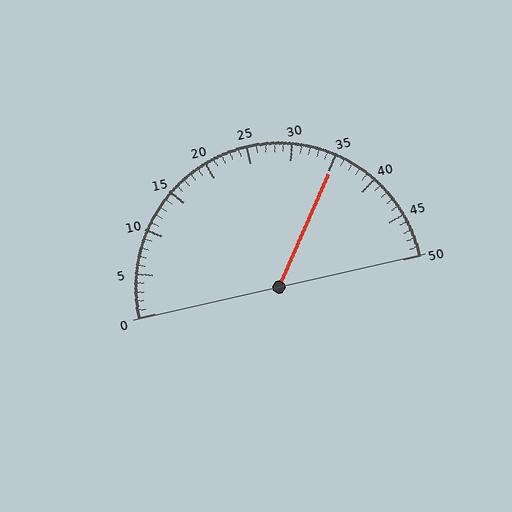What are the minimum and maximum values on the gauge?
The gauge ranges from 0 to 50.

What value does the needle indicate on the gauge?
The needle indicates approximately 35.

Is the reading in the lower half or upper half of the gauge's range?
The reading is in the upper half of the range (0 to 50).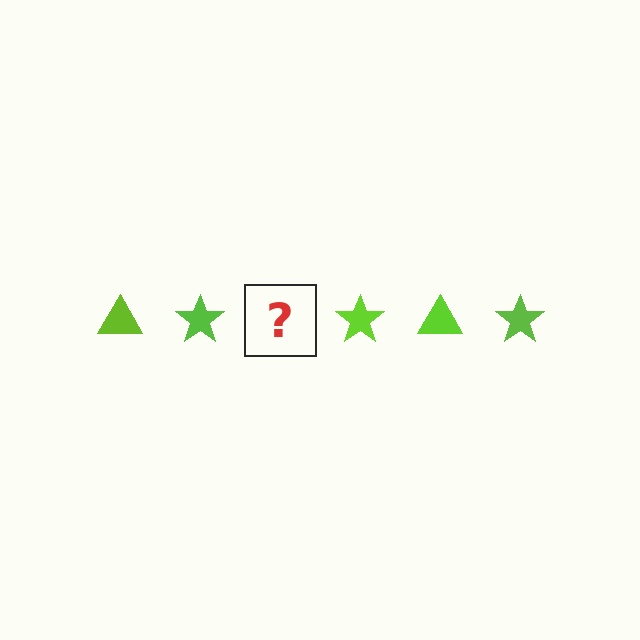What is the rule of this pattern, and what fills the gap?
The rule is that the pattern cycles through triangle, star shapes in lime. The gap should be filled with a lime triangle.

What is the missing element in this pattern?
The missing element is a lime triangle.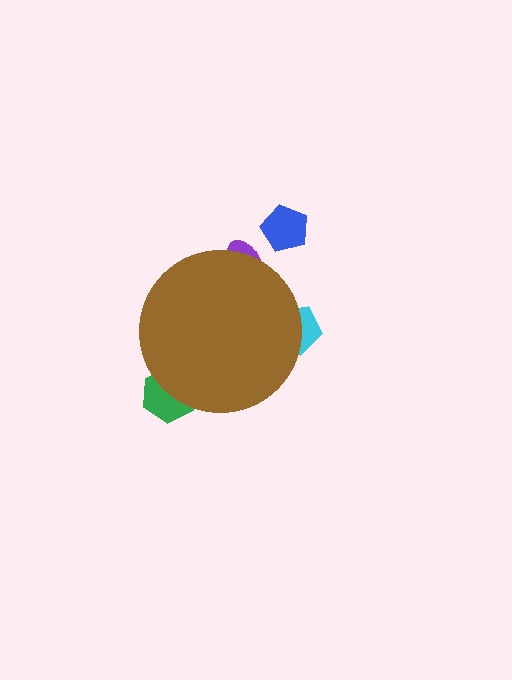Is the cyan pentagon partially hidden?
Yes, the cyan pentagon is partially hidden behind the brown circle.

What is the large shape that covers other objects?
A brown circle.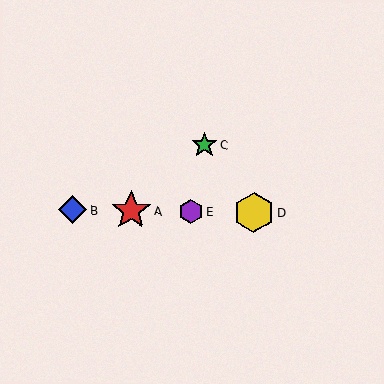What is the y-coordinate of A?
Object A is at y≈211.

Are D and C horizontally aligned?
No, D is at y≈213 and C is at y≈145.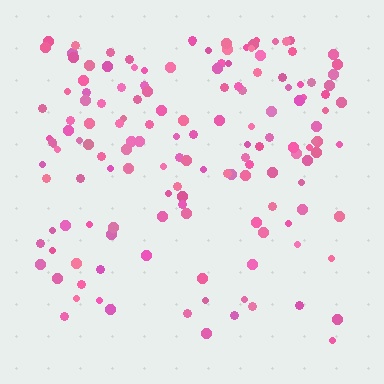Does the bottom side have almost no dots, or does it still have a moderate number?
Still a moderate number, just noticeably fewer than the top.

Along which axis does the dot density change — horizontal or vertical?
Vertical.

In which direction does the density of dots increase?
From bottom to top, with the top side densest.